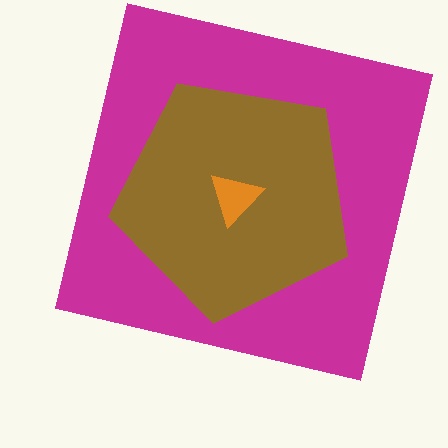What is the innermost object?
The orange triangle.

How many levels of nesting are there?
3.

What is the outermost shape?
The magenta square.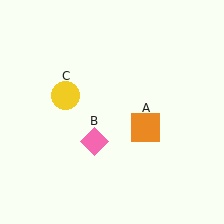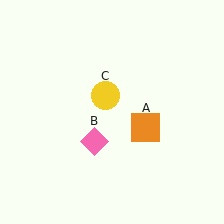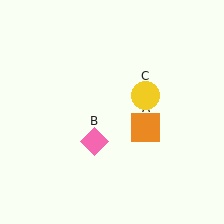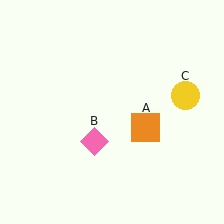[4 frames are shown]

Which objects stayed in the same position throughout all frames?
Orange square (object A) and pink diamond (object B) remained stationary.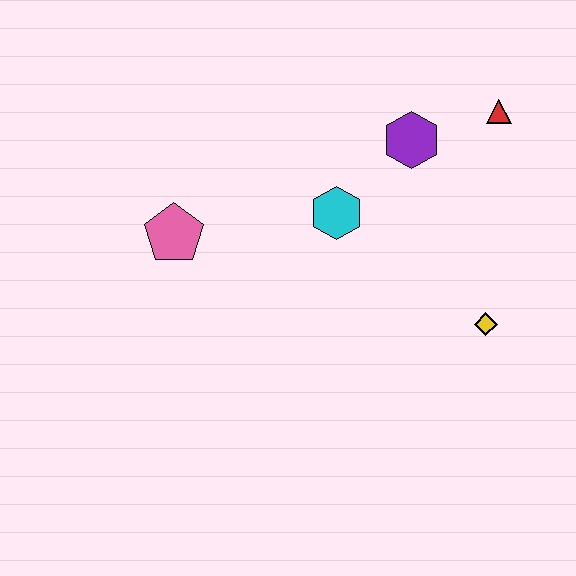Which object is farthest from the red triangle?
The pink pentagon is farthest from the red triangle.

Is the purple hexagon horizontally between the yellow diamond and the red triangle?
No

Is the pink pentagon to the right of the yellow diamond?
No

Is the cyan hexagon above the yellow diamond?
Yes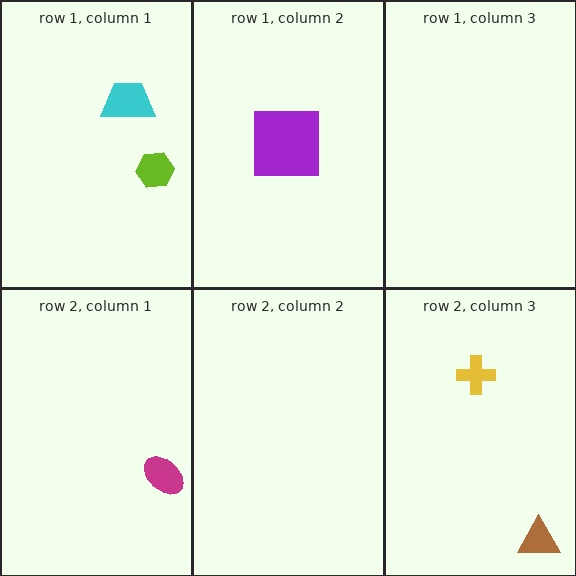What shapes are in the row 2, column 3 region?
The yellow cross, the brown triangle.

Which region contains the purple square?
The row 1, column 2 region.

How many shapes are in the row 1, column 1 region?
2.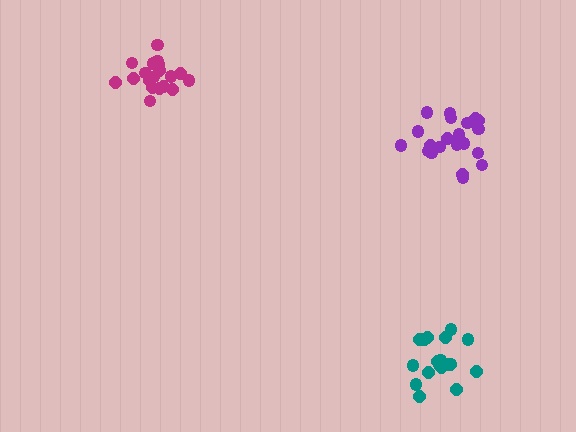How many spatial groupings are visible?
There are 3 spatial groupings.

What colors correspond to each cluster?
The clusters are colored: teal, purple, magenta.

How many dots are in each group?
Group 1: 20 dots, Group 2: 21 dots, Group 3: 20 dots (61 total).